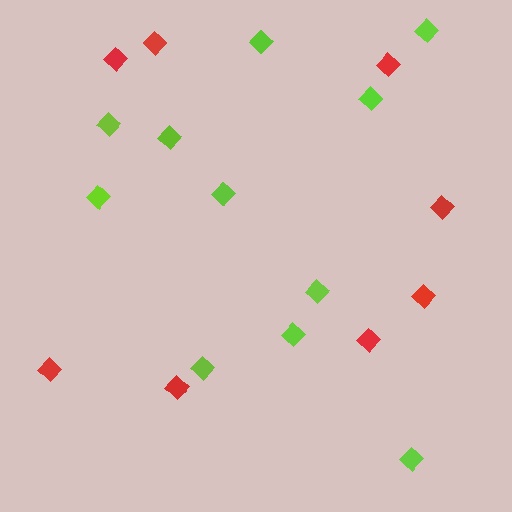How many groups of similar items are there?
There are 2 groups: one group of red diamonds (8) and one group of lime diamonds (11).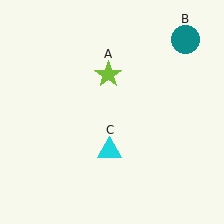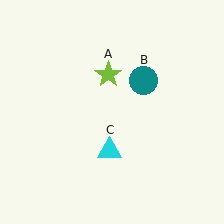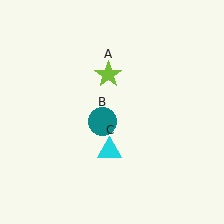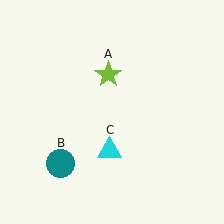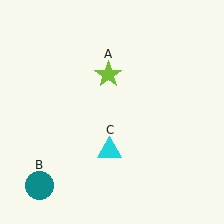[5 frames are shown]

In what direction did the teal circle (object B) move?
The teal circle (object B) moved down and to the left.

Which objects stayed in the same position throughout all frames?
Lime star (object A) and cyan triangle (object C) remained stationary.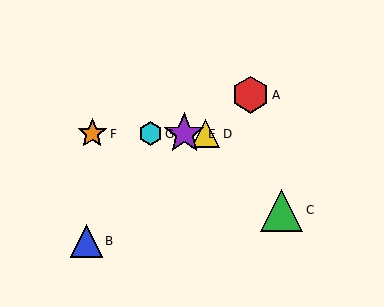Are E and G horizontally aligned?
Yes, both are at y≈134.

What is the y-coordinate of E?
Object E is at y≈134.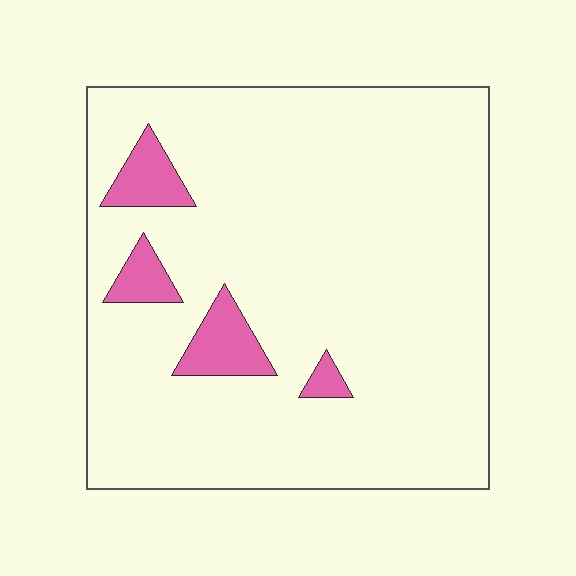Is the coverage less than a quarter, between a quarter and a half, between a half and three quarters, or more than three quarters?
Less than a quarter.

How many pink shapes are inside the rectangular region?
4.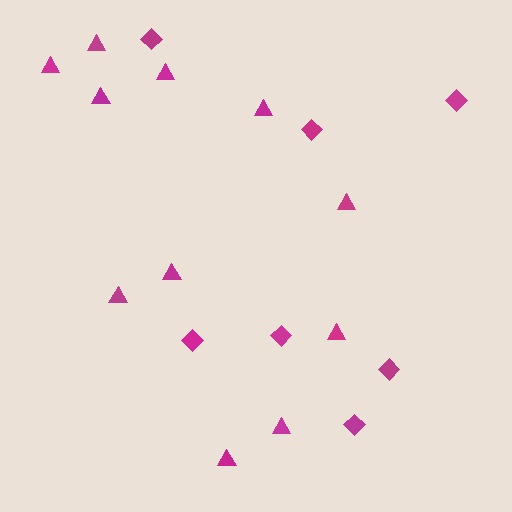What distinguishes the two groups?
There are 2 groups: one group of diamonds (7) and one group of triangles (11).